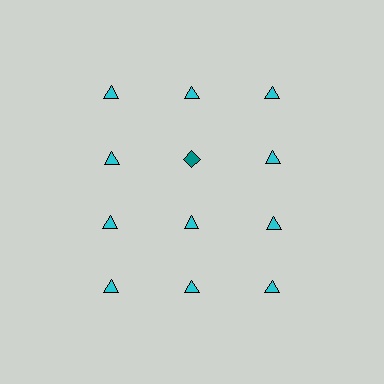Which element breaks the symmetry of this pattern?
The teal diamond in the second row, second from left column breaks the symmetry. All other shapes are cyan triangles.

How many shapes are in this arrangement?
There are 12 shapes arranged in a grid pattern.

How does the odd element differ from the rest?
It differs in both color (teal instead of cyan) and shape (diamond instead of triangle).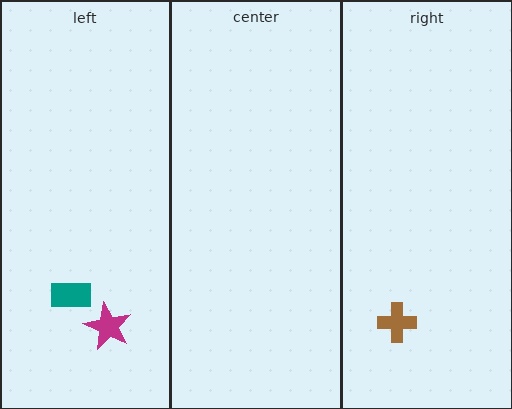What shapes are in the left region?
The teal rectangle, the magenta star.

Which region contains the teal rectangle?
The left region.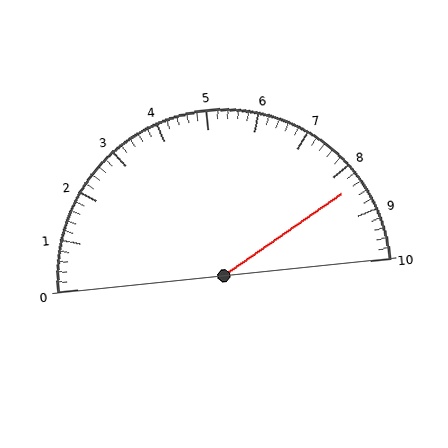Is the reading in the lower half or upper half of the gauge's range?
The reading is in the upper half of the range (0 to 10).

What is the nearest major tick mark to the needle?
The nearest major tick mark is 8.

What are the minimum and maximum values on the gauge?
The gauge ranges from 0 to 10.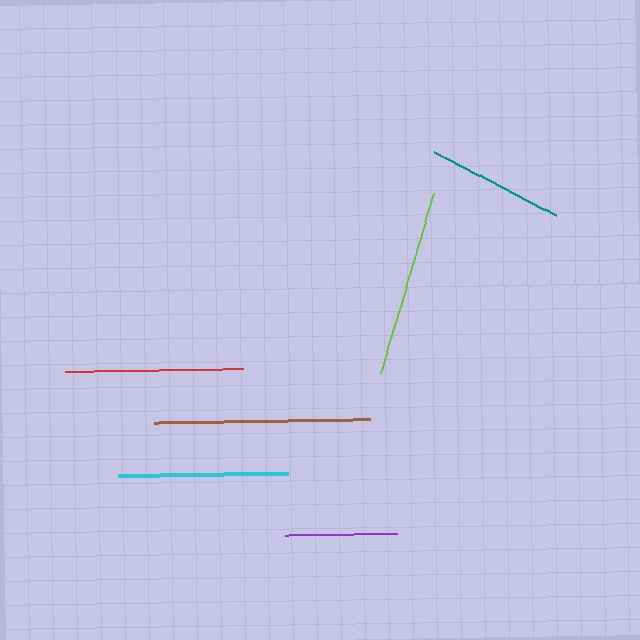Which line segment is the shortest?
The purple line is the shortest at approximately 112 pixels.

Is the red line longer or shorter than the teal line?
The red line is longer than the teal line.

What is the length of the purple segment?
The purple segment is approximately 112 pixels long.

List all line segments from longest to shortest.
From longest to shortest: brown, lime, red, cyan, teal, purple.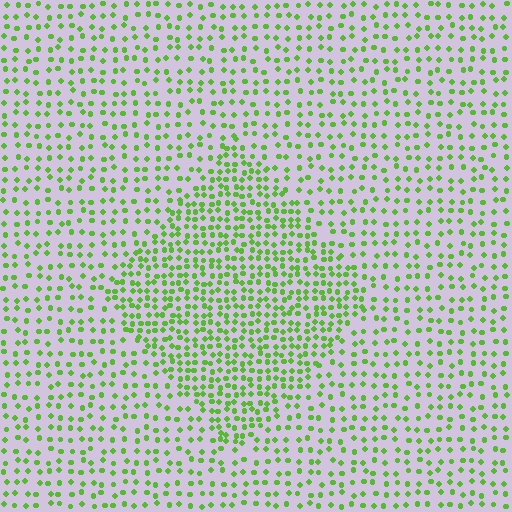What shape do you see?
I see a diamond.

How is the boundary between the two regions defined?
The boundary is defined by a change in element density (approximately 1.9x ratio). All elements are the same color, size, and shape.